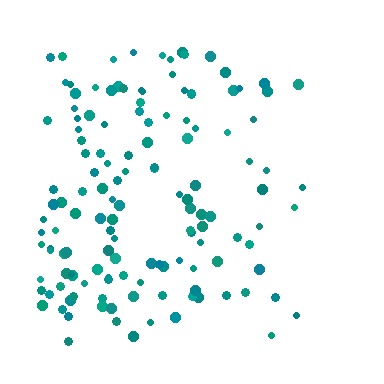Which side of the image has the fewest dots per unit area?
The right.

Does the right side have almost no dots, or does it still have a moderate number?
Still a moderate number, just noticeably fewer than the left.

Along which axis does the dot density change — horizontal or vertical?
Horizontal.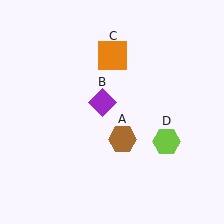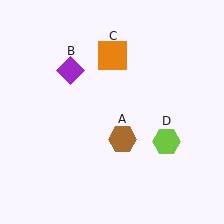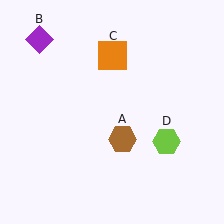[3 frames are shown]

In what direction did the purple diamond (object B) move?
The purple diamond (object B) moved up and to the left.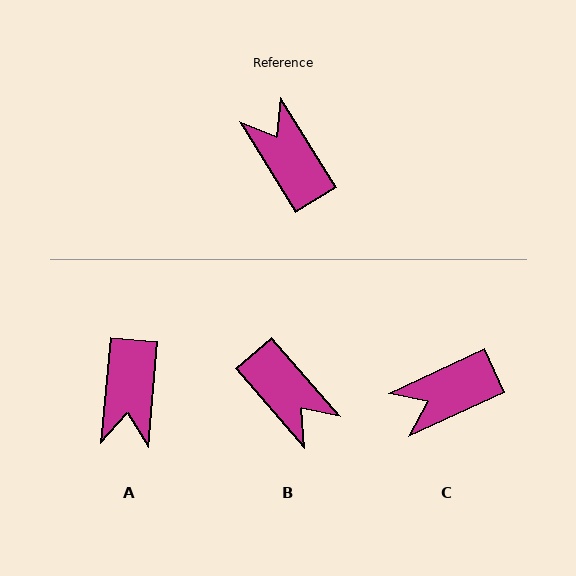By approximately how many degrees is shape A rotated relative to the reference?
Approximately 144 degrees counter-clockwise.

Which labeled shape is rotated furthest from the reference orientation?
B, about 170 degrees away.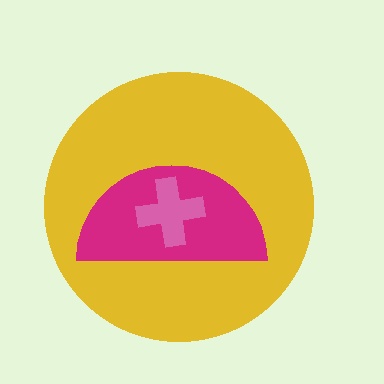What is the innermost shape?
The pink cross.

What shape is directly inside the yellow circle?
The magenta semicircle.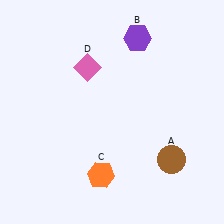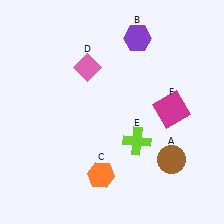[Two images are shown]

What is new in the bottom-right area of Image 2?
A lime cross (E) was added in the bottom-right area of Image 2.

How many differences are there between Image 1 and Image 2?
There are 2 differences between the two images.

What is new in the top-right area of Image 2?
A magenta square (F) was added in the top-right area of Image 2.